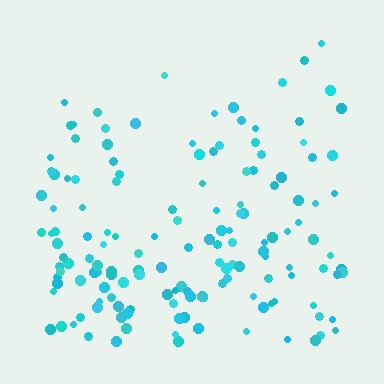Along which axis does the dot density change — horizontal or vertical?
Vertical.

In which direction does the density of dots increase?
From top to bottom, with the bottom side densest.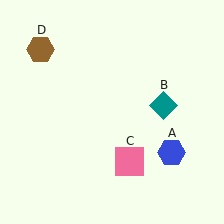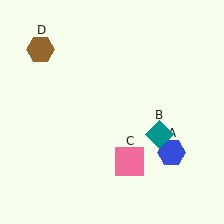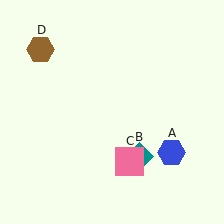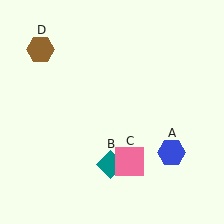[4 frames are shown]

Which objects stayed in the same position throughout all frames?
Blue hexagon (object A) and pink square (object C) and brown hexagon (object D) remained stationary.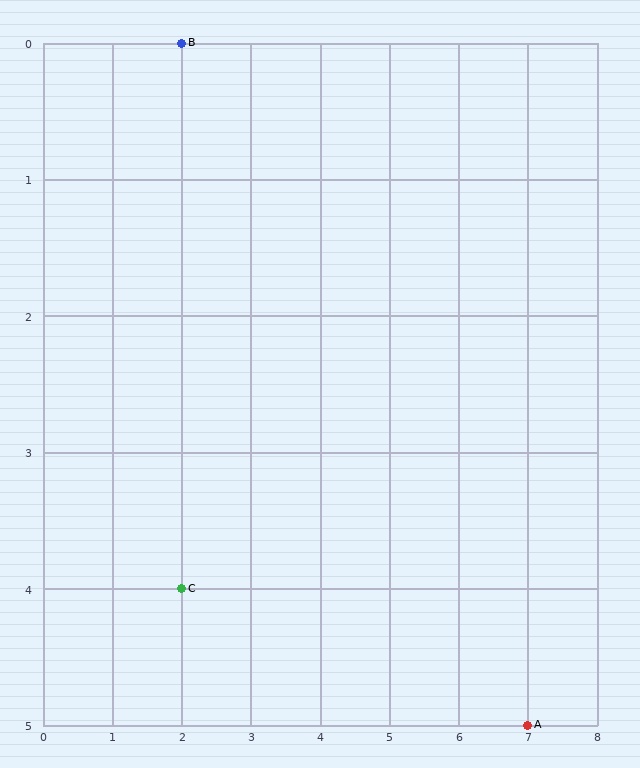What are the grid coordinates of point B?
Point B is at grid coordinates (2, 0).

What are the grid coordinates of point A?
Point A is at grid coordinates (7, 5).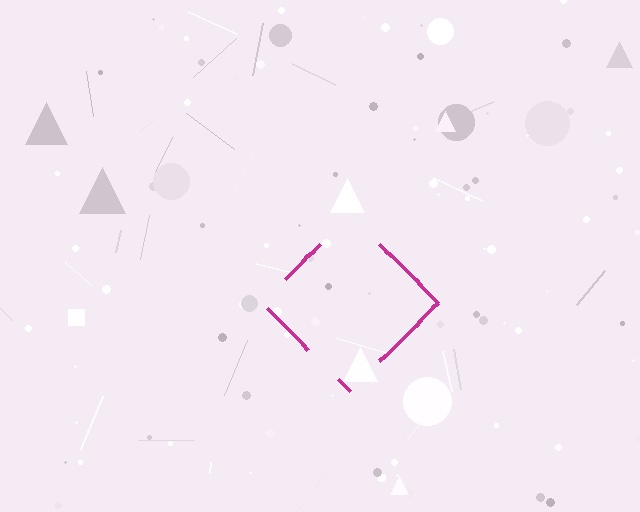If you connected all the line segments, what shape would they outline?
They would outline a diamond.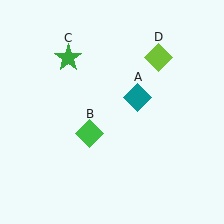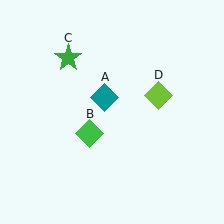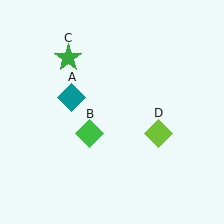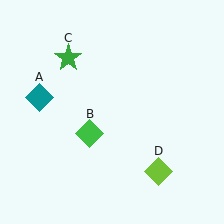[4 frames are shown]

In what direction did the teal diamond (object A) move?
The teal diamond (object A) moved left.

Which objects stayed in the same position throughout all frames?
Green diamond (object B) and green star (object C) remained stationary.